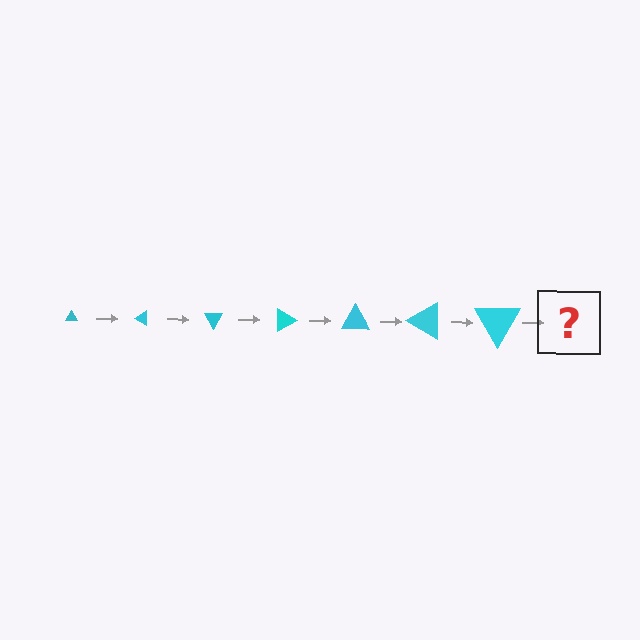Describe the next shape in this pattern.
It should be a triangle, larger than the previous one and rotated 210 degrees from the start.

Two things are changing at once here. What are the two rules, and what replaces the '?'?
The two rules are that the triangle grows larger each step and it rotates 30 degrees each step. The '?' should be a triangle, larger than the previous one and rotated 210 degrees from the start.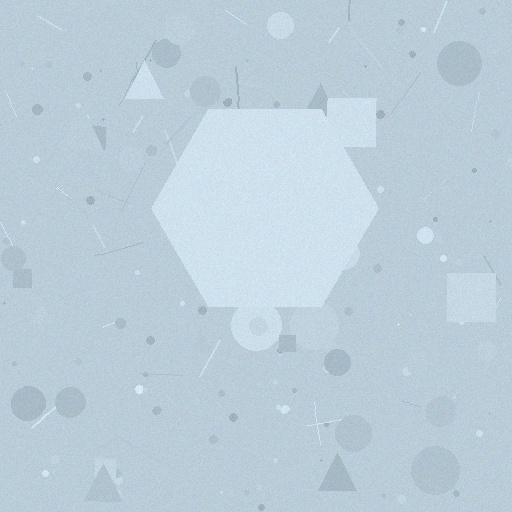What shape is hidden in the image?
A hexagon is hidden in the image.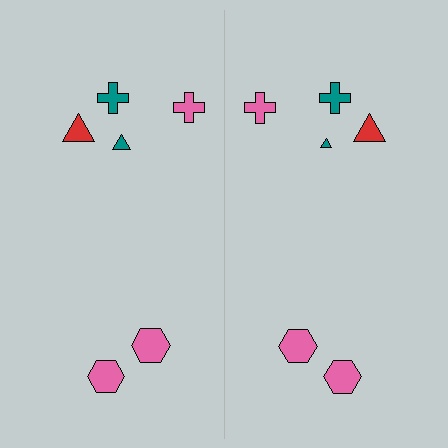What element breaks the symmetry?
The teal triangle on the right side has a different size than its mirror counterpart.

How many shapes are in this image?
There are 12 shapes in this image.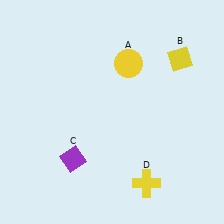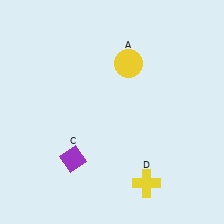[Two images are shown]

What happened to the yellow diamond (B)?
The yellow diamond (B) was removed in Image 2. It was in the top-right area of Image 1.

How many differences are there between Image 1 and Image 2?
There is 1 difference between the two images.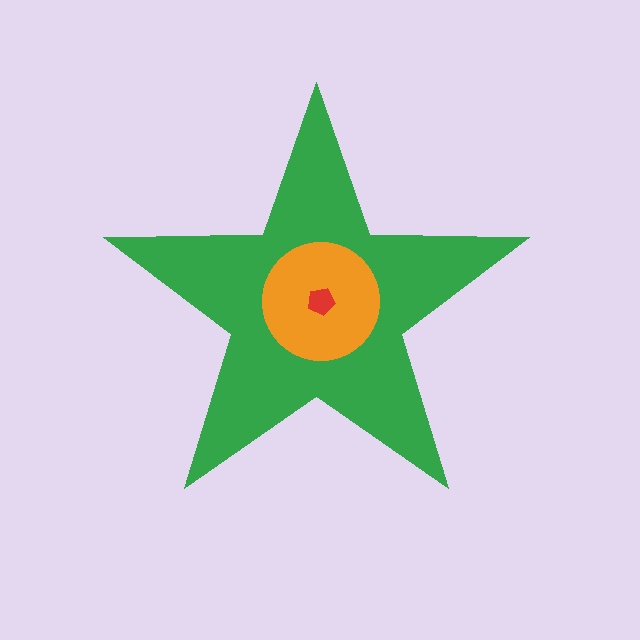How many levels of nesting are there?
3.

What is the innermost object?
The red pentagon.